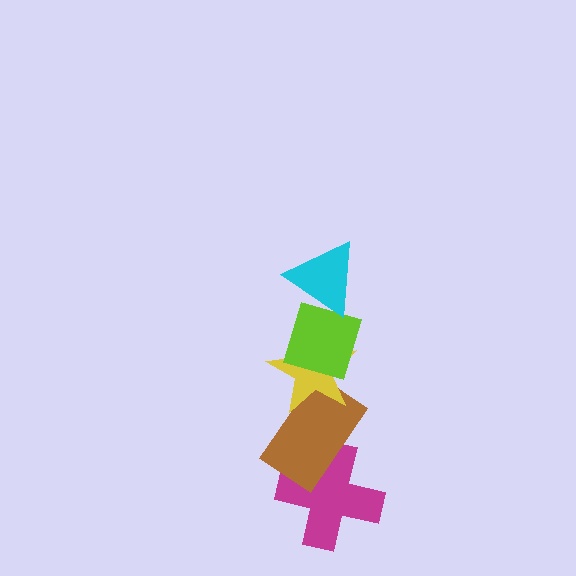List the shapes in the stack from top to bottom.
From top to bottom: the cyan triangle, the lime diamond, the yellow star, the brown rectangle, the magenta cross.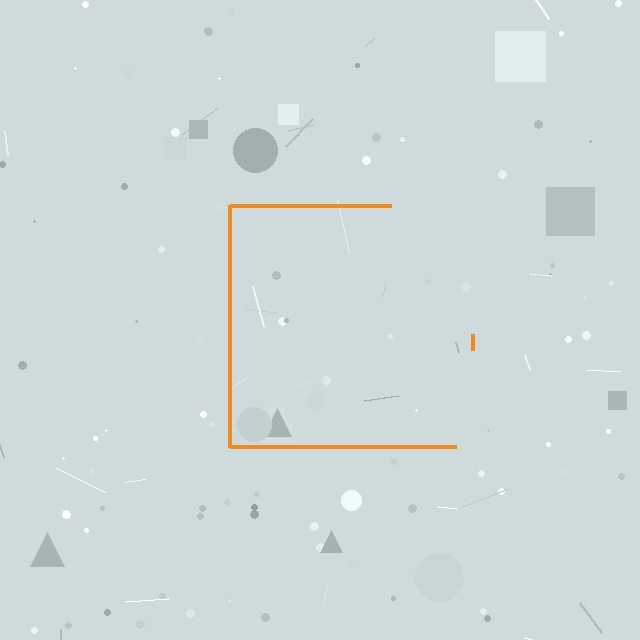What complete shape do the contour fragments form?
The contour fragments form a square.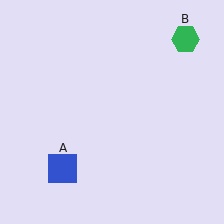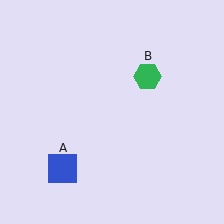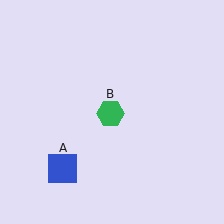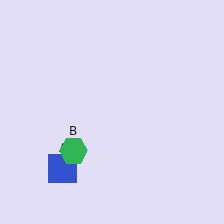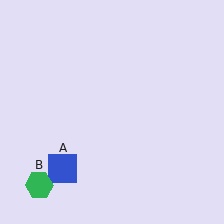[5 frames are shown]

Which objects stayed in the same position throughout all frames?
Blue square (object A) remained stationary.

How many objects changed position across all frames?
1 object changed position: green hexagon (object B).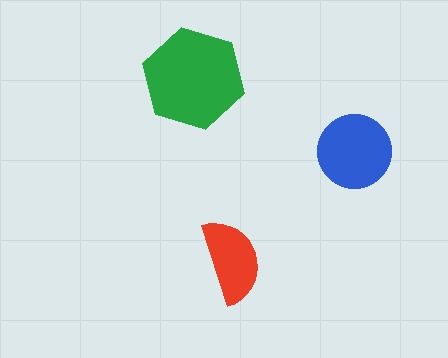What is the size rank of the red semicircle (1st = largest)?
3rd.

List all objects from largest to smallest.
The green hexagon, the blue circle, the red semicircle.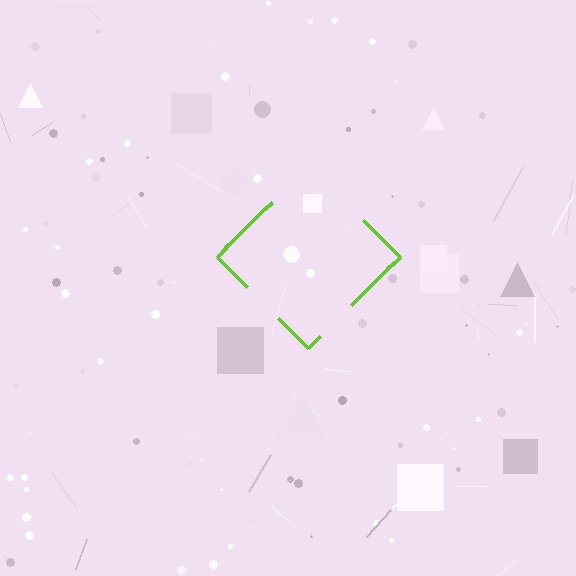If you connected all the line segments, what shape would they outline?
They would outline a diamond.